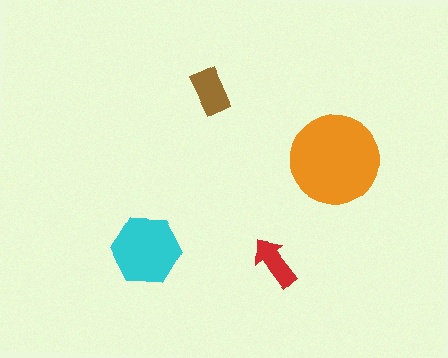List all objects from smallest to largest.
The red arrow, the brown rectangle, the cyan hexagon, the orange circle.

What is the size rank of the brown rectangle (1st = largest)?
3rd.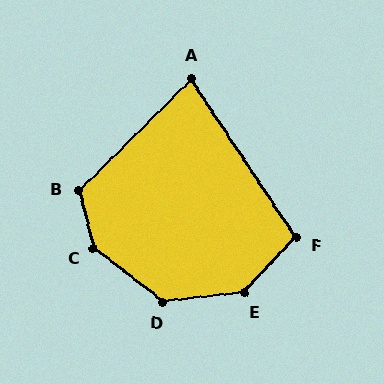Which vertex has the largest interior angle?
C, at approximately 142 degrees.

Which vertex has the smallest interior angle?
A, at approximately 79 degrees.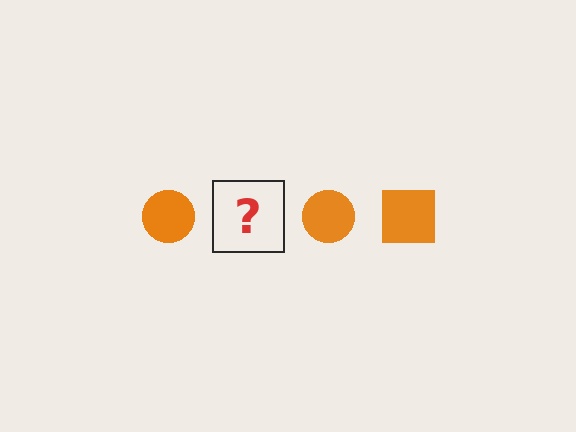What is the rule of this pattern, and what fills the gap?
The rule is that the pattern cycles through circle, square shapes in orange. The gap should be filled with an orange square.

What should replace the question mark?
The question mark should be replaced with an orange square.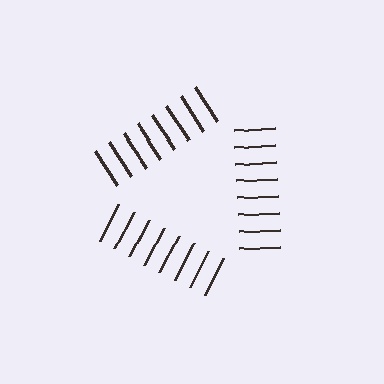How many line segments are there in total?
24 — 8 along each of the 3 edges.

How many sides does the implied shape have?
3 sides — the line-ends trace a triangle.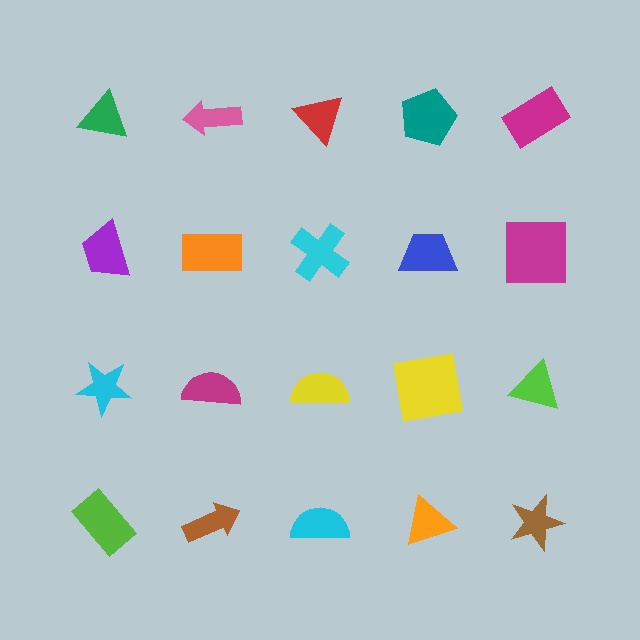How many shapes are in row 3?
5 shapes.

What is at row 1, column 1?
A green triangle.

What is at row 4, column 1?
A lime rectangle.